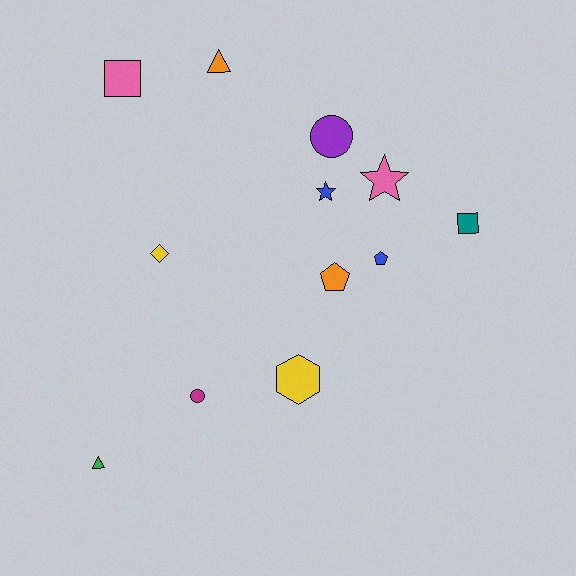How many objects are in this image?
There are 12 objects.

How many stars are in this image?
There are 2 stars.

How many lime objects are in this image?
There are no lime objects.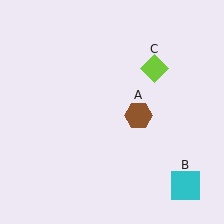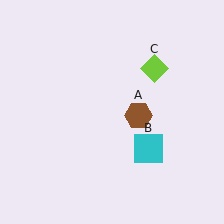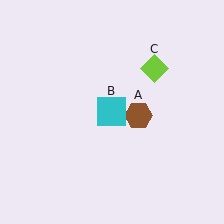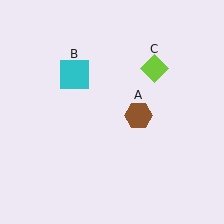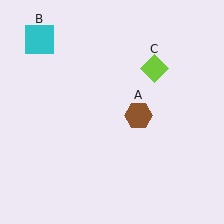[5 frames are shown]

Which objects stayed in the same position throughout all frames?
Brown hexagon (object A) and lime diamond (object C) remained stationary.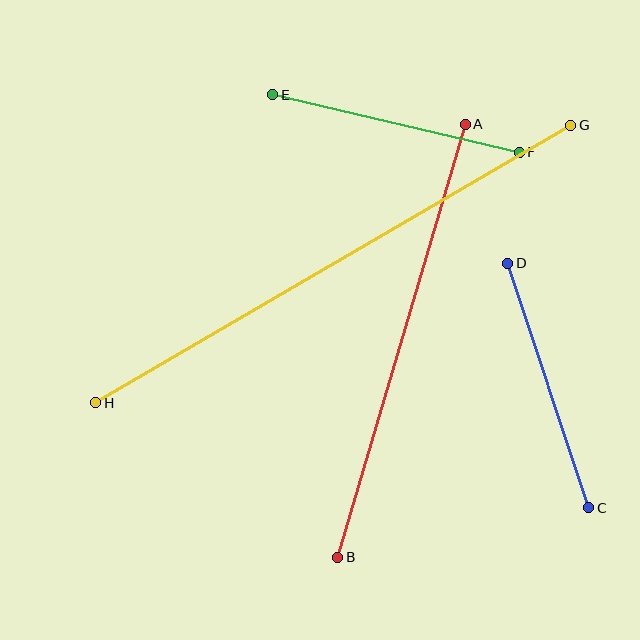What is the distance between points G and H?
The distance is approximately 550 pixels.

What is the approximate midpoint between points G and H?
The midpoint is at approximately (333, 264) pixels.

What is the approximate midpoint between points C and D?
The midpoint is at approximately (548, 386) pixels.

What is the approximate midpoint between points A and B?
The midpoint is at approximately (402, 341) pixels.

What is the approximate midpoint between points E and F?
The midpoint is at approximately (396, 123) pixels.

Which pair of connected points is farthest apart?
Points G and H are farthest apart.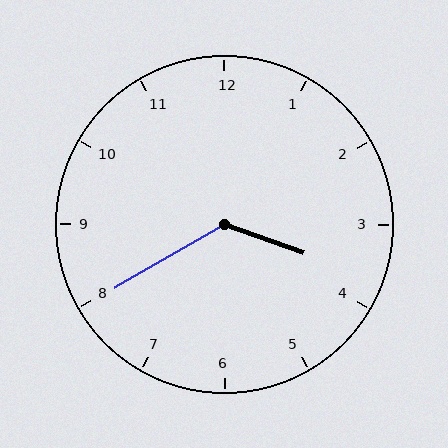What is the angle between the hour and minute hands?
Approximately 130 degrees.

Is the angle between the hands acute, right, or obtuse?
It is obtuse.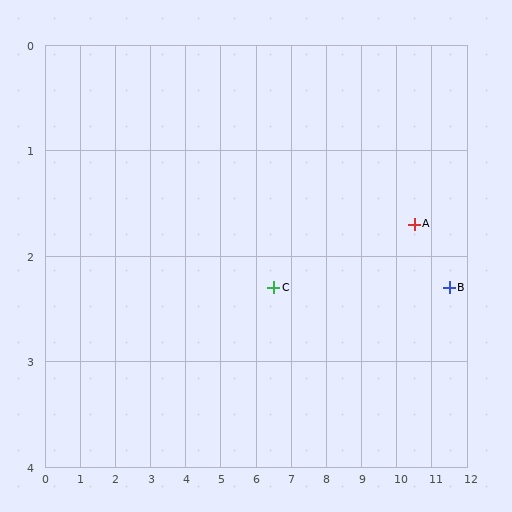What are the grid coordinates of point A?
Point A is at approximately (10.5, 1.7).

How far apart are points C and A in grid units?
Points C and A are about 4.0 grid units apart.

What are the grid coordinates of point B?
Point B is at approximately (11.5, 2.3).